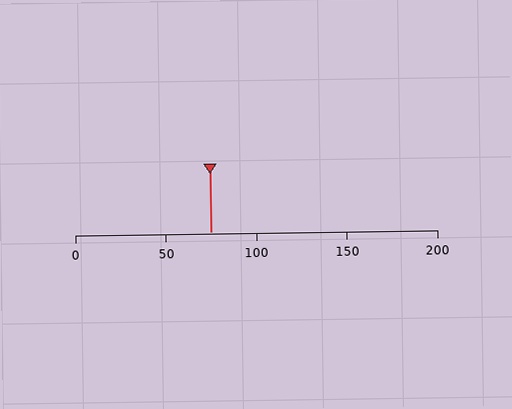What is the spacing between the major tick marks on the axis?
The major ticks are spaced 50 apart.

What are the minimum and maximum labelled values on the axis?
The axis runs from 0 to 200.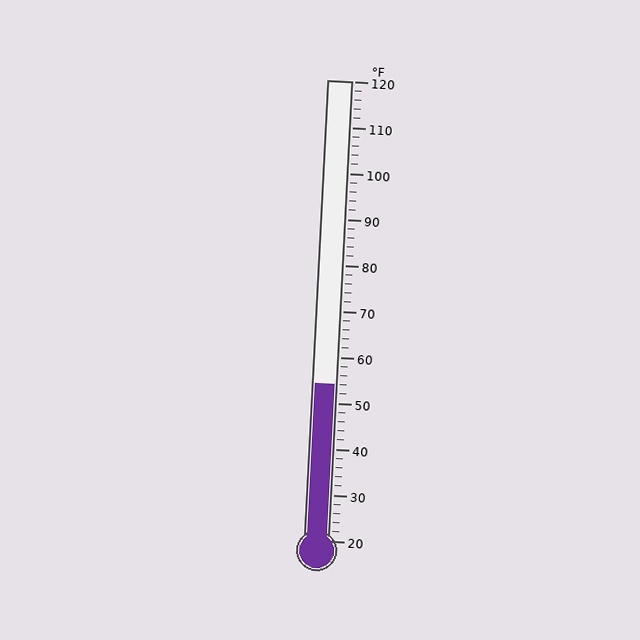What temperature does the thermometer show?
The thermometer shows approximately 54°F.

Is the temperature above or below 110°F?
The temperature is below 110°F.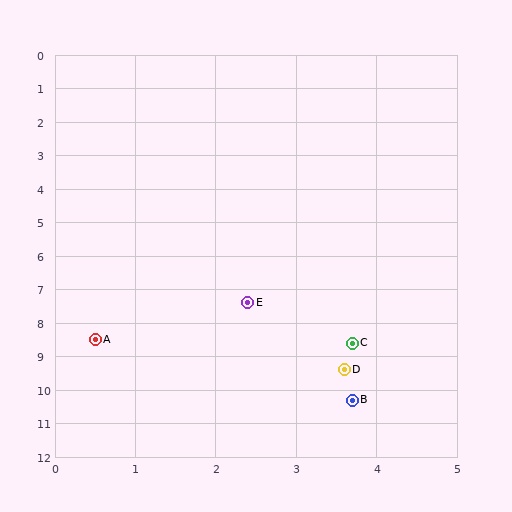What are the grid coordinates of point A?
Point A is at approximately (0.5, 8.5).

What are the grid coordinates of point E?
Point E is at approximately (2.4, 7.4).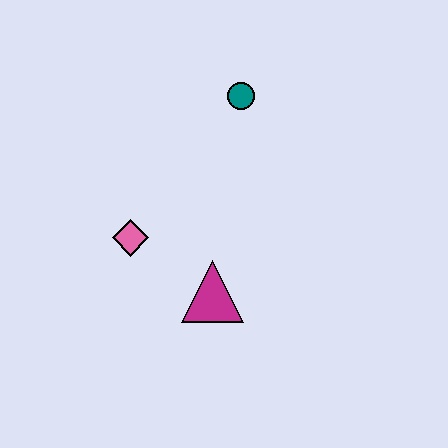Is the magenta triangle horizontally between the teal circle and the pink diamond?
Yes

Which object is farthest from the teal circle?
The magenta triangle is farthest from the teal circle.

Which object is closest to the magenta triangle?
The pink diamond is closest to the magenta triangle.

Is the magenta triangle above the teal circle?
No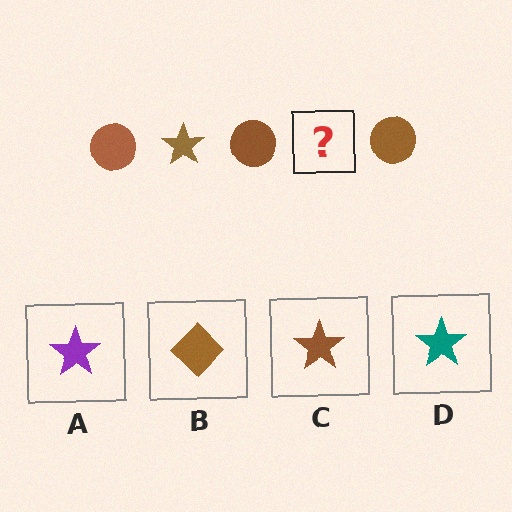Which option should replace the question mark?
Option C.